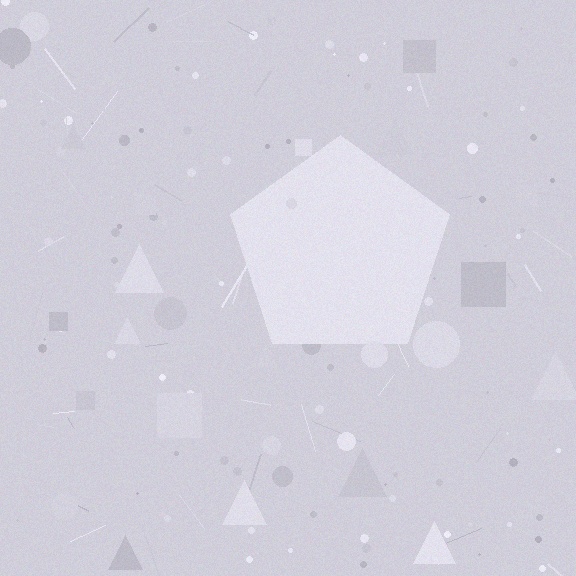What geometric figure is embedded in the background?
A pentagon is embedded in the background.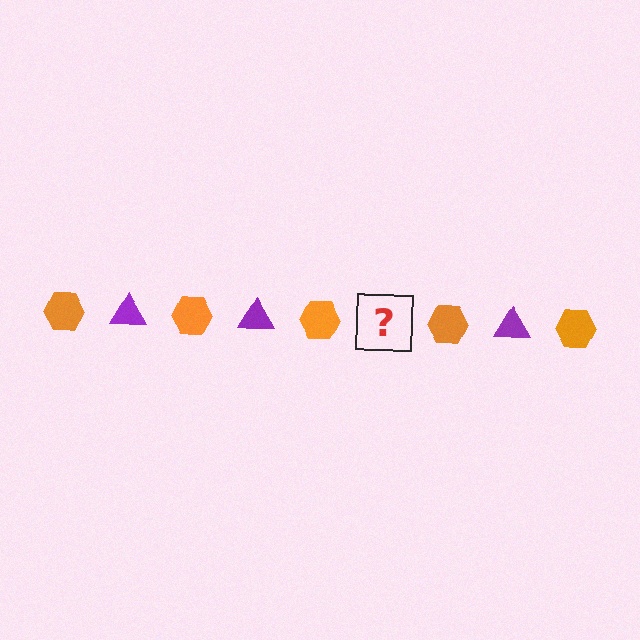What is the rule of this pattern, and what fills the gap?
The rule is that the pattern alternates between orange hexagon and purple triangle. The gap should be filled with a purple triangle.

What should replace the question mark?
The question mark should be replaced with a purple triangle.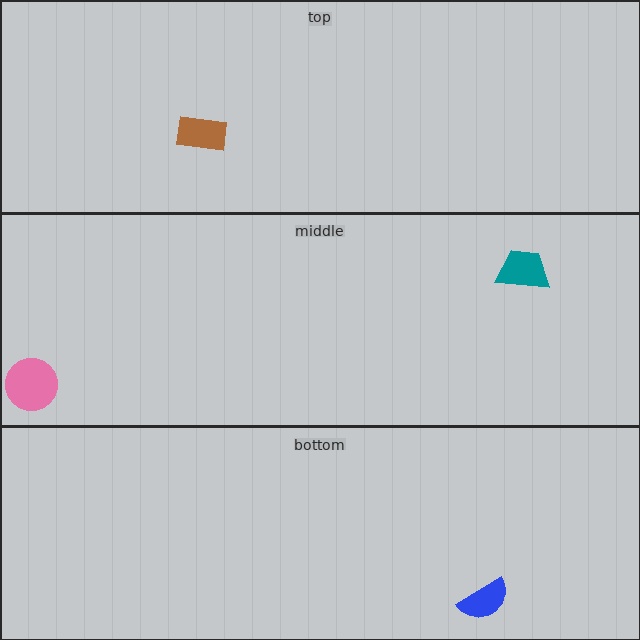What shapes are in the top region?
The brown rectangle.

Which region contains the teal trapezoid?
The middle region.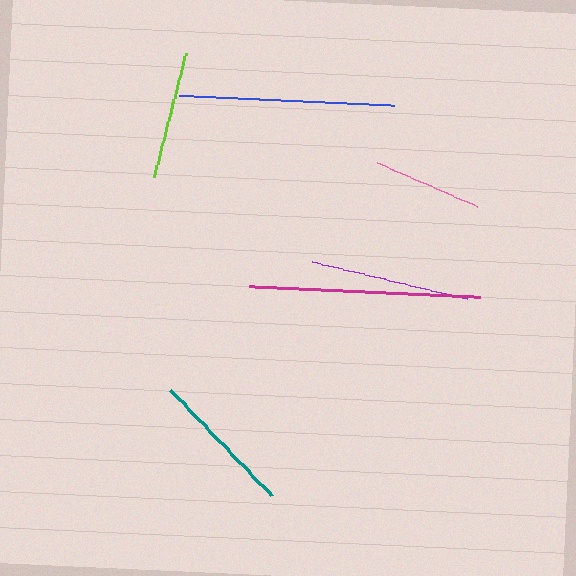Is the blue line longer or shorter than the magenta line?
The magenta line is longer than the blue line.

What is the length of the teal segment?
The teal segment is approximately 146 pixels long.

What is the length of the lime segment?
The lime segment is approximately 128 pixels long.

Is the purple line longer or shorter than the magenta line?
The magenta line is longer than the purple line.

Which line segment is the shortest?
The pink line is the shortest at approximately 109 pixels.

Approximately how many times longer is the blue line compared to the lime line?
The blue line is approximately 1.7 times the length of the lime line.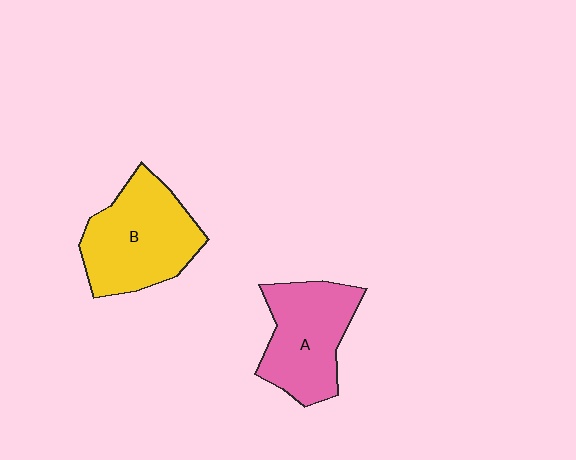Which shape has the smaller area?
Shape A (pink).